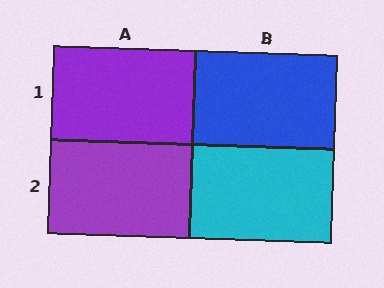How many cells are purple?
2 cells are purple.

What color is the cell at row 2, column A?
Purple.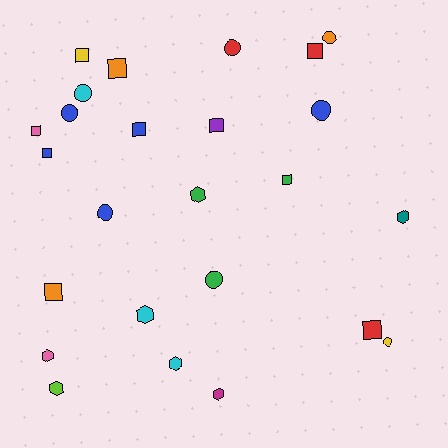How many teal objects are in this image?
There is 1 teal object.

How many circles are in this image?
There are 8 circles.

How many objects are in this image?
There are 25 objects.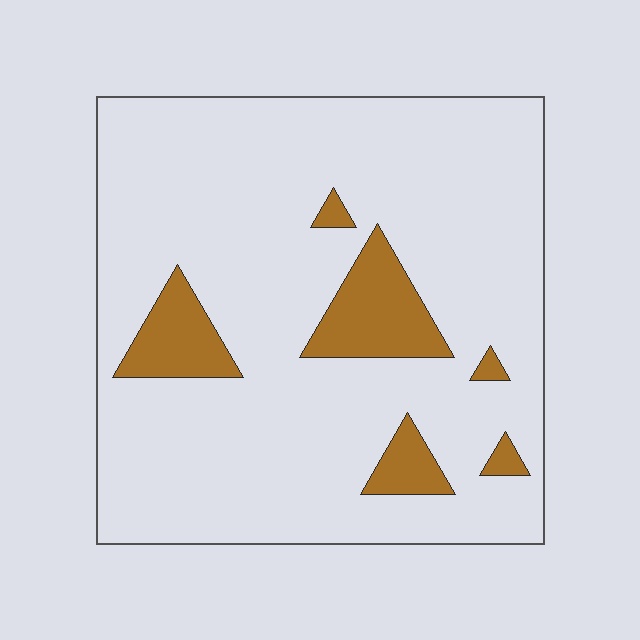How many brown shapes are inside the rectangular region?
6.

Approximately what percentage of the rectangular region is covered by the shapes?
Approximately 10%.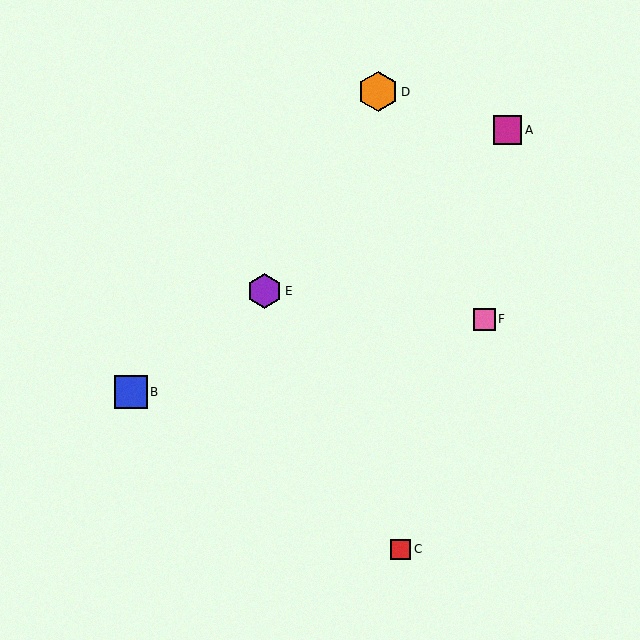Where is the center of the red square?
The center of the red square is at (401, 549).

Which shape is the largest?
The orange hexagon (labeled D) is the largest.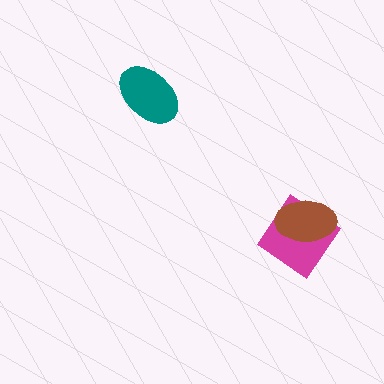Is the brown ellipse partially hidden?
No, no other shape covers it.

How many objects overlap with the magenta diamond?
1 object overlaps with the magenta diamond.